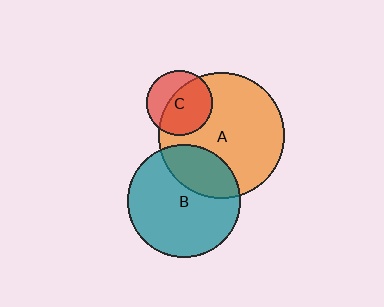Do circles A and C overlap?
Yes.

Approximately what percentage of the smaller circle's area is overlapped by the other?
Approximately 65%.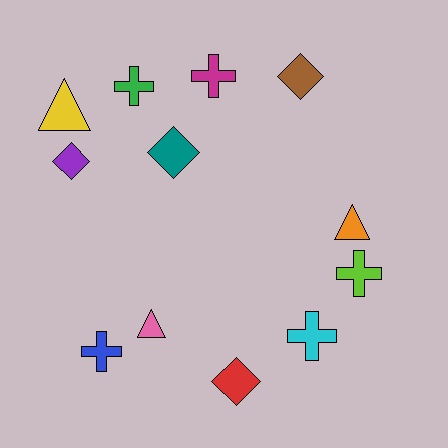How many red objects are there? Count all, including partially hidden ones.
There is 1 red object.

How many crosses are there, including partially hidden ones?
There are 5 crosses.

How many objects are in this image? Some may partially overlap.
There are 12 objects.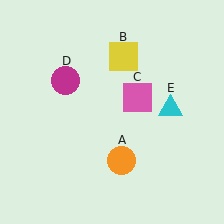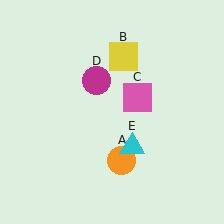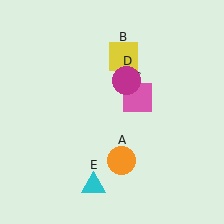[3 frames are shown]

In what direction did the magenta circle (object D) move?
The magenta circle (object D) moved right.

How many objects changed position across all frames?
2 objects changed position: magenta circle (object D), cyan triangle (object E).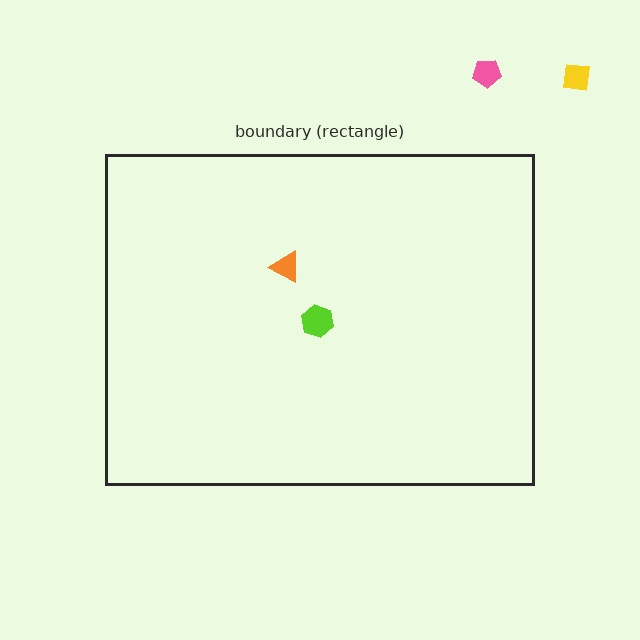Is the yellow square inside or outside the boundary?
Outside.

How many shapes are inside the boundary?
2 inside, 2 outside.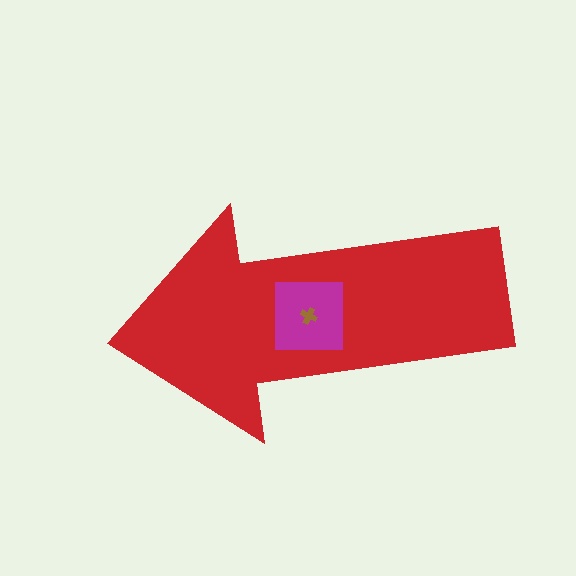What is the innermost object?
The brown cross.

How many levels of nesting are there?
3.